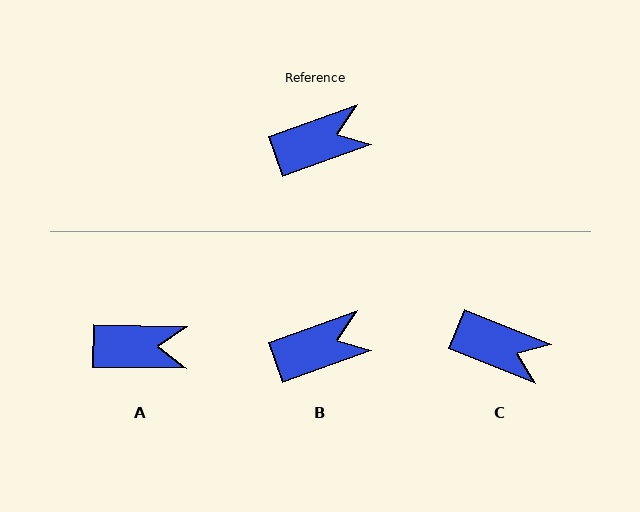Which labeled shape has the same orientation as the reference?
B.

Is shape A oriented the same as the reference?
No, it is off by about 21 degrees.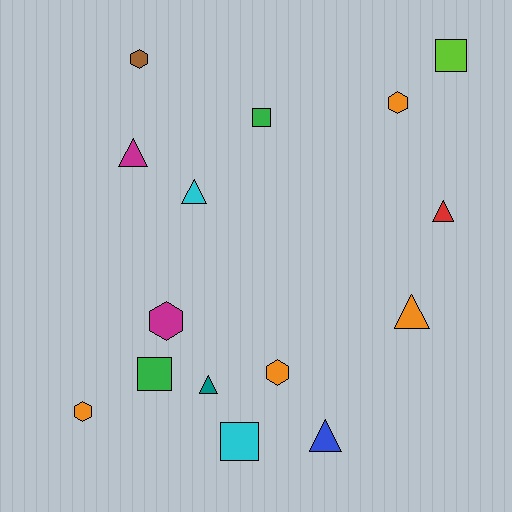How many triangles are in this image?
There are 6 triangles.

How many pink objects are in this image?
There are no pink objects.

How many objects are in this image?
There are 15 objects.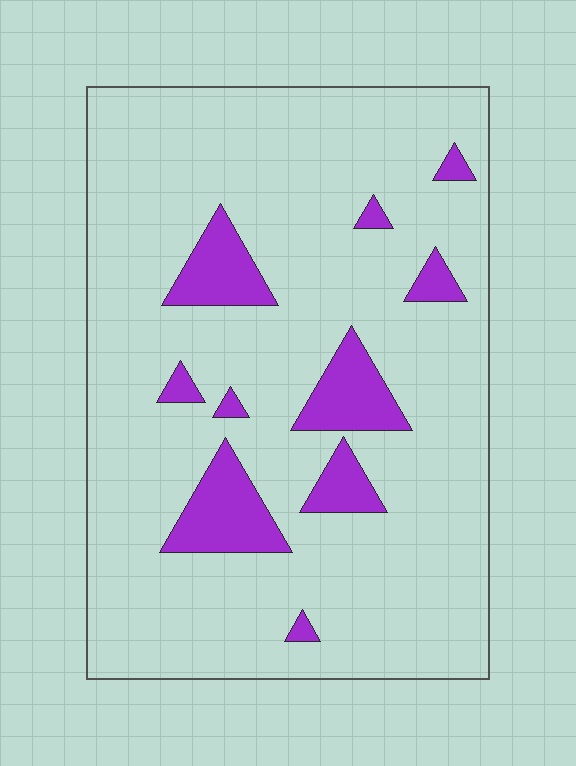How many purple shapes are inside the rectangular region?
10.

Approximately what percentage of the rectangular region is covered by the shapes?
Approximately 10%.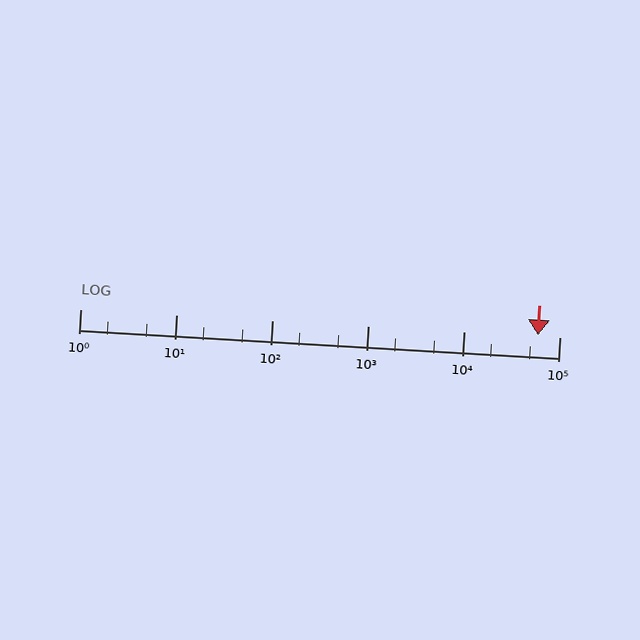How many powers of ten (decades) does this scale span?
The scale spans 5 decades, from 1 to 100000.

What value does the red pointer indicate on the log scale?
The pointer indicates approximately 59000.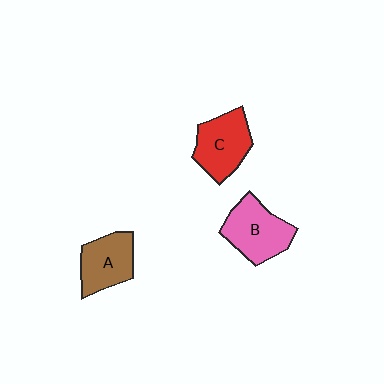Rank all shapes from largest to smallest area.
From largest to smallest: B (pink), C (red), A (brown).